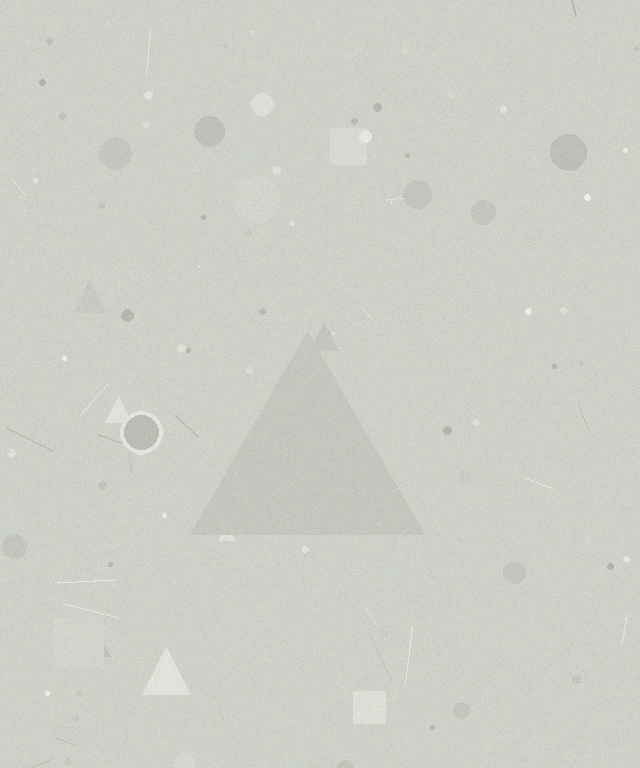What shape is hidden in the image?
A triangle is hidden in the image.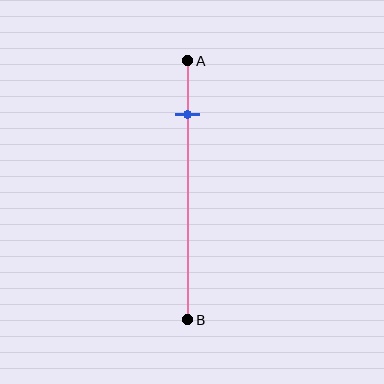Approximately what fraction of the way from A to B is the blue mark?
The blue mark is approximately 20% of the way from A to B.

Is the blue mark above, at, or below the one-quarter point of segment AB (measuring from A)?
The blue mark is above the one-quarter point of segment AB.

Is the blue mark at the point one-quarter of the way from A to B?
No, the mark is at about 20% from A, not at the 25% one-quarter point.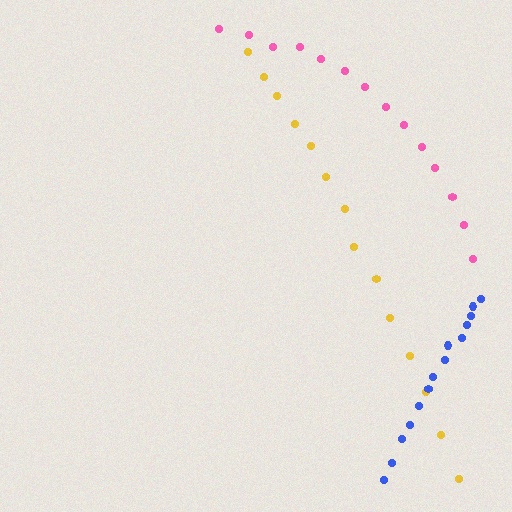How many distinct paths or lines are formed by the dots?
There are 3 distinct paths.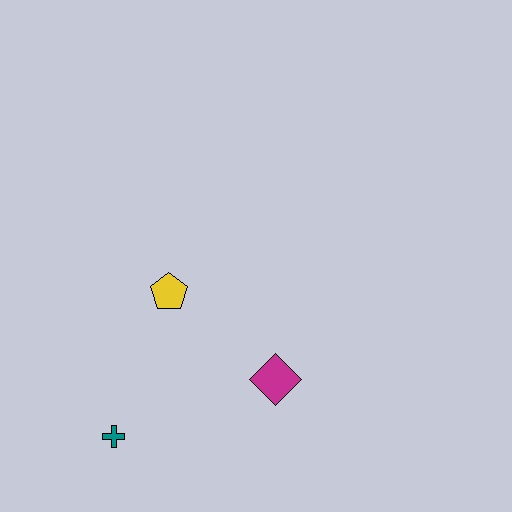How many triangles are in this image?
There are no triangles.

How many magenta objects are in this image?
There is 1 magenta object.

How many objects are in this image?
There are 3 objects.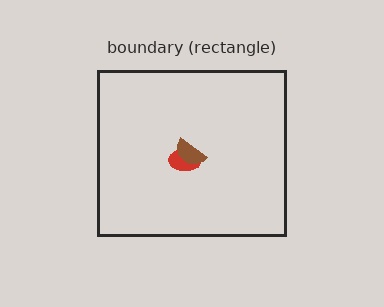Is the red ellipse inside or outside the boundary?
Inside.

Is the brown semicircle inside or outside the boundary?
Inside.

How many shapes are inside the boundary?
2 inside, 0 outside.